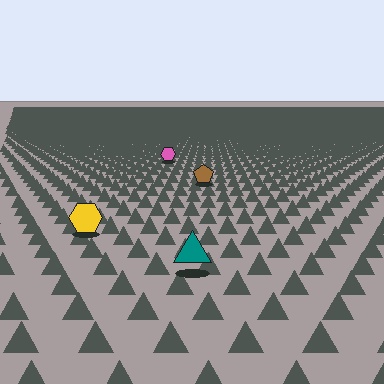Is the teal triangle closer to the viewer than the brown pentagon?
Yes. The teal triangle is closer — you can tell from the texture gradient: the ground texture is coarser near it.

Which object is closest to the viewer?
The teal triangle is closest. The texture marks near it are larger and more spread out.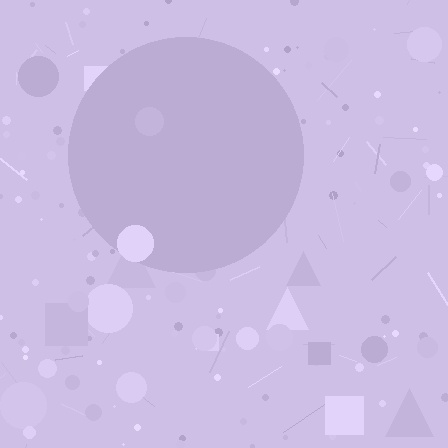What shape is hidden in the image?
A circle is hidden in the image.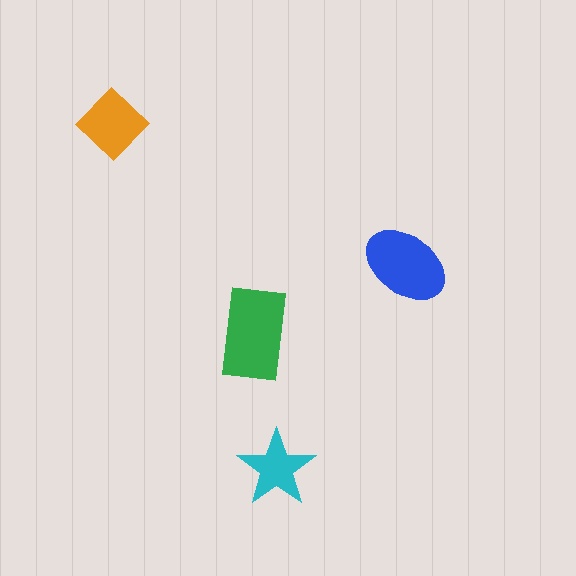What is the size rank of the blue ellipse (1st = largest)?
2nd.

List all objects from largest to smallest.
The green rectangle, the blue ellipse, the orange diamond, the cyan star.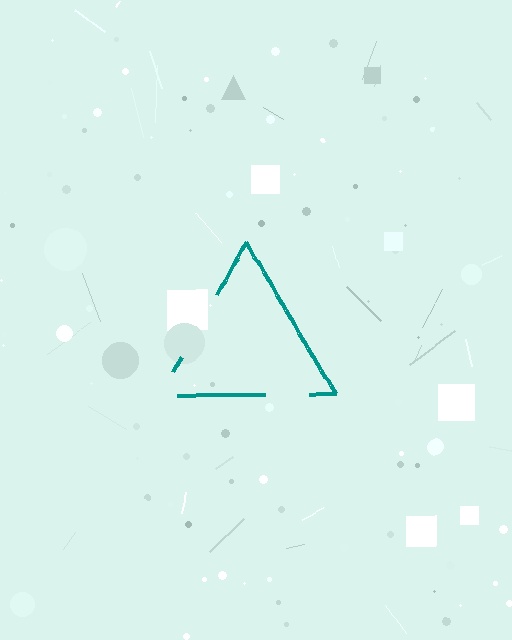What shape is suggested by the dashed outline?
The dashed outline suggests a triangle.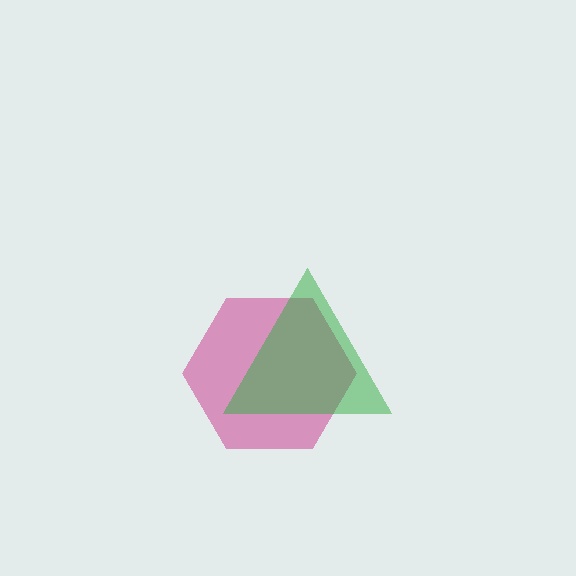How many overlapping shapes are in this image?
There are 2 overlapping shapes in the image.